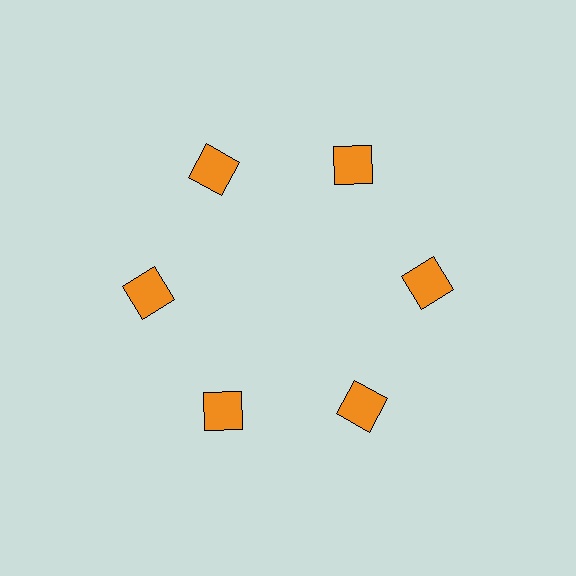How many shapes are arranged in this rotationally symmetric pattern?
There are 6 shapes, arranged in 6 groups of 1.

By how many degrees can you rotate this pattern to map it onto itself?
The pattern maps onto itself every 60 degrees of rotation.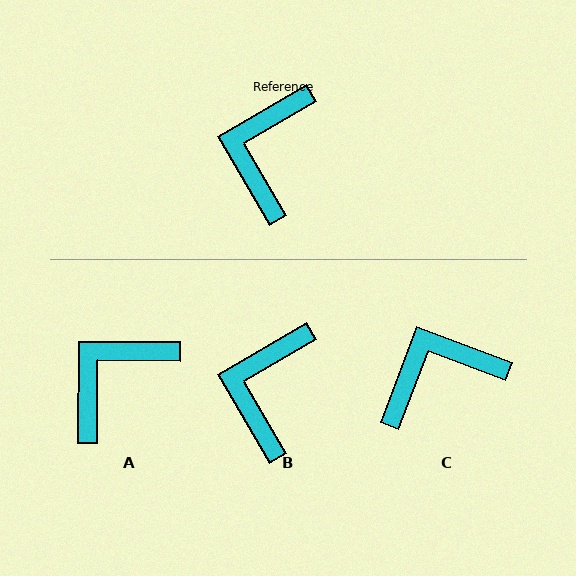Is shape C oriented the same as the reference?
No, it is off by about 51 degrees.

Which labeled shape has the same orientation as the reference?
B.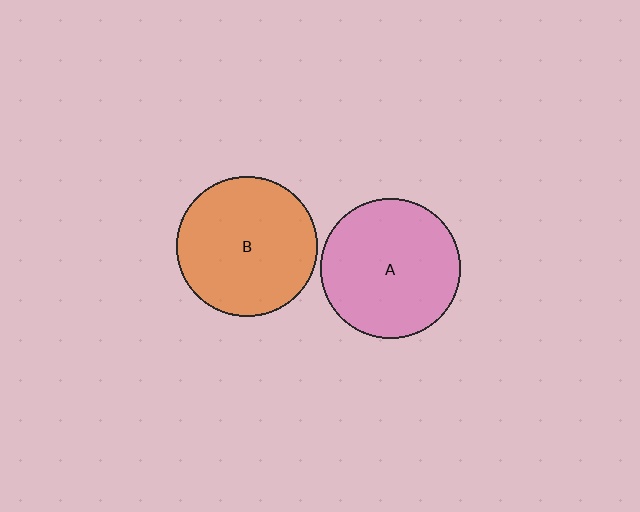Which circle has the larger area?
Circle B (orange).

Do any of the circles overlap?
No, none of the circles overlap.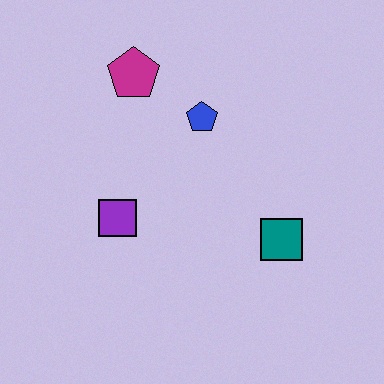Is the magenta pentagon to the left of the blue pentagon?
Yes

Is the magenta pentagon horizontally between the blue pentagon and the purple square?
Yes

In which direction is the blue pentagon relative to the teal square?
The blue pentagon is above the teal square.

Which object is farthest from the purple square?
The teal square is farthest from the purple square.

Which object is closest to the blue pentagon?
The magenta pentagon is closest to the blue pentagon.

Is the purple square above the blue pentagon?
No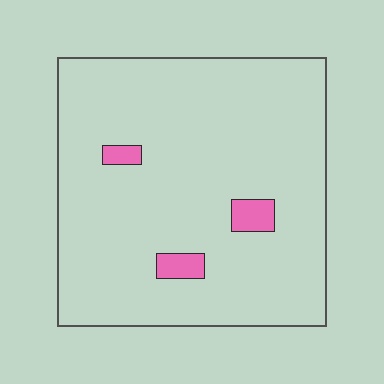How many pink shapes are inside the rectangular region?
3.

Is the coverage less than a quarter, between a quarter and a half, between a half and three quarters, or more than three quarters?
Less than a quarter.